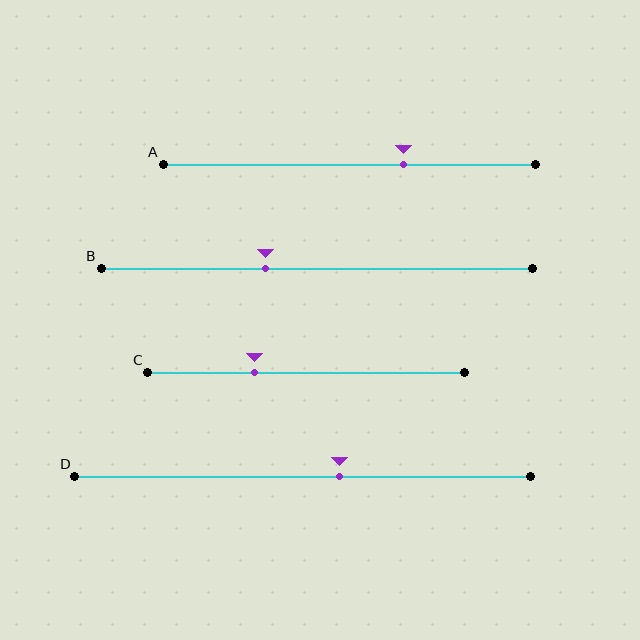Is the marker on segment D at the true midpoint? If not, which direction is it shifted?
No, the marker on segment D is shifted to the right by about 8% of the segment length.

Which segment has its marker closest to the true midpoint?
Segment D has its marker closest to the true midpoint.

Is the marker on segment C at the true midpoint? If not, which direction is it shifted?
No, the marker on segment C is shifted to the left by about 16% of the segment length.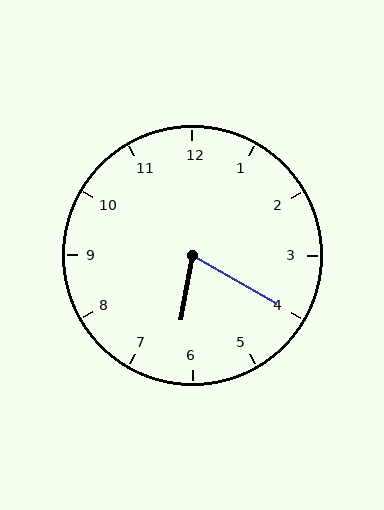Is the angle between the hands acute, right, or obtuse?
It is acute.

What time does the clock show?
6:20.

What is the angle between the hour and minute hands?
Approximately 70 degrees.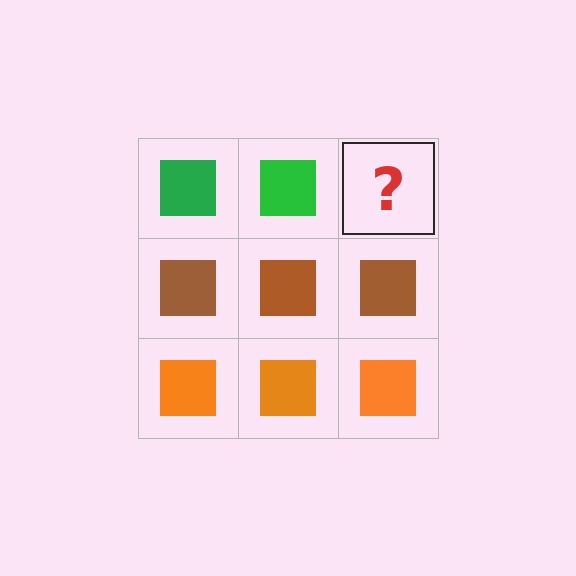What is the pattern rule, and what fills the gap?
The rule is that each row has a consistent color. The gap should be filled with a green square.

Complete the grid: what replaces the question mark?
The question mark should be replaced with a green square.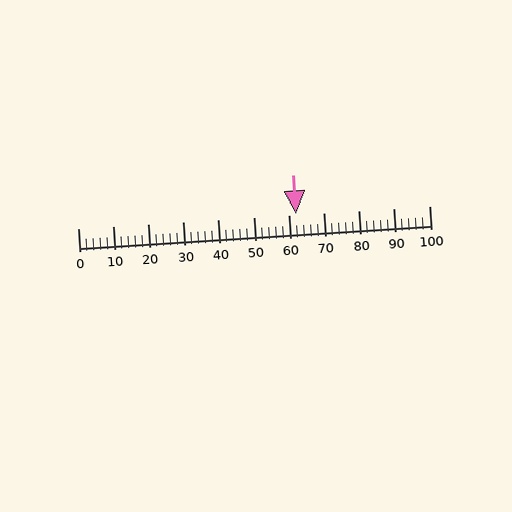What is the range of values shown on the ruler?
The ruler shows values from 0 to 100.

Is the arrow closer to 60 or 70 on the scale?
The arrow is closer to 60.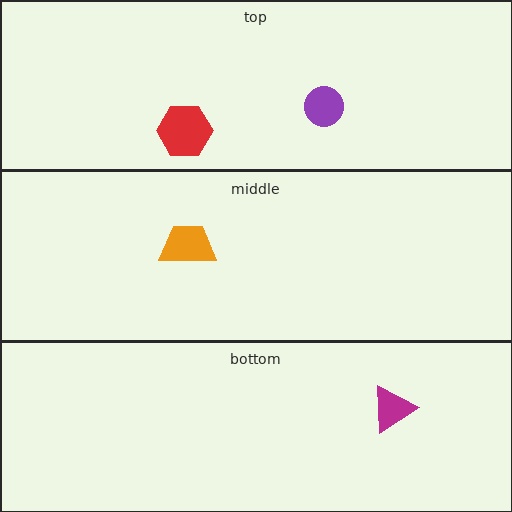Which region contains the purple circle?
The top region.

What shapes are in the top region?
The purple circle, the red hexagon.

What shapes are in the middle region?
The orange trapezoid.